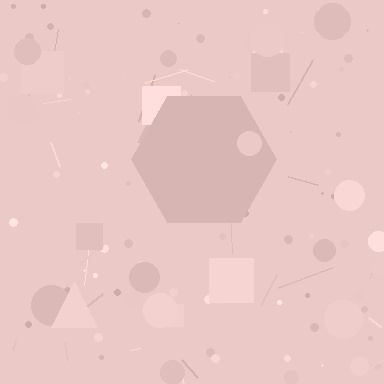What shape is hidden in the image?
A hexagon is hidden in the image.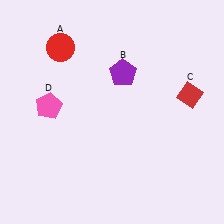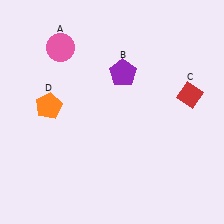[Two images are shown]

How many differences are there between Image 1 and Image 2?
There are 2 differences between the two images.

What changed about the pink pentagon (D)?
In Image 1, D is pink. In Image 2, it changed to orange.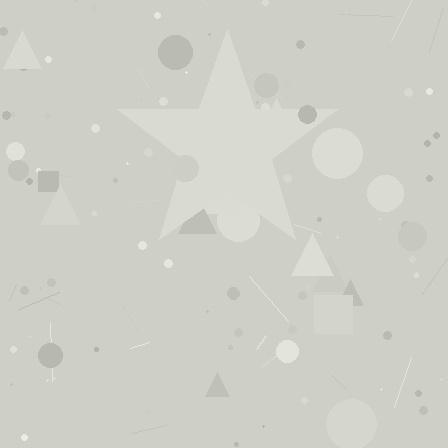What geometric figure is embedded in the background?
A star is embedded in the background.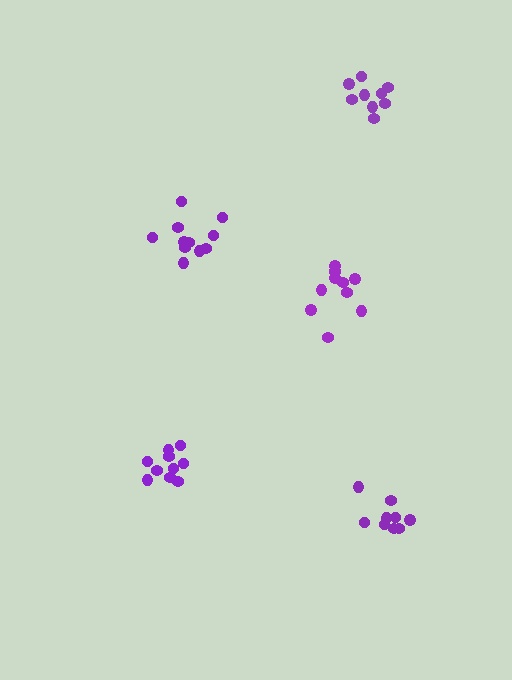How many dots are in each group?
Group 1: 9 dots, Group 2: 11 dots, Group 3: 9 dots, Group 4: 10 dots, Group 5: 10 dots (49 total).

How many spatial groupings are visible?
There are 5 spatial groupings.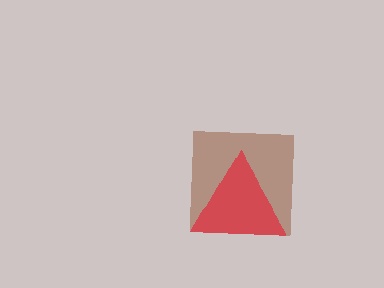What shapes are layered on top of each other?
The layered shapes are: a brown square, a red triangle.